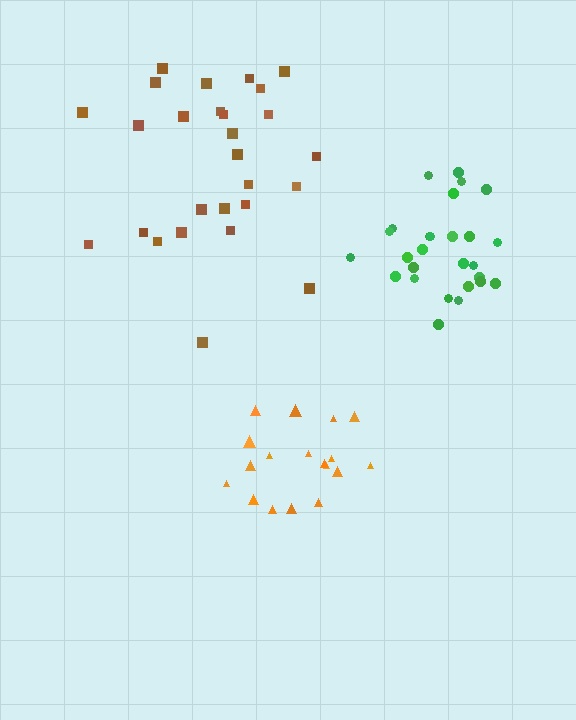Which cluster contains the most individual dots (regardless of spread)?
Brown (27).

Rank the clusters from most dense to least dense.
green, orange, brown.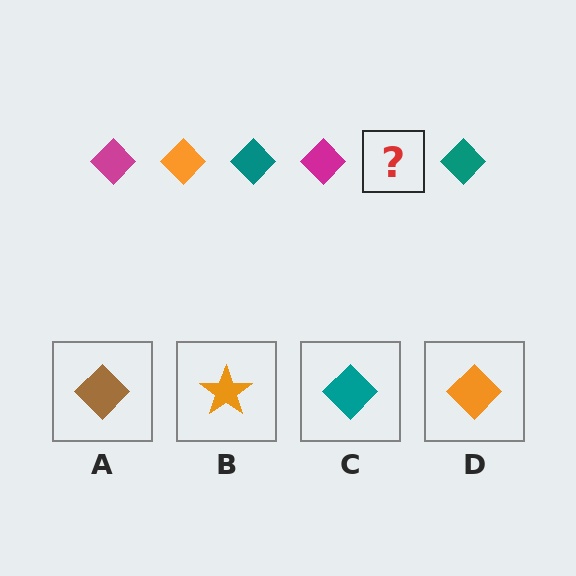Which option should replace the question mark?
Option D.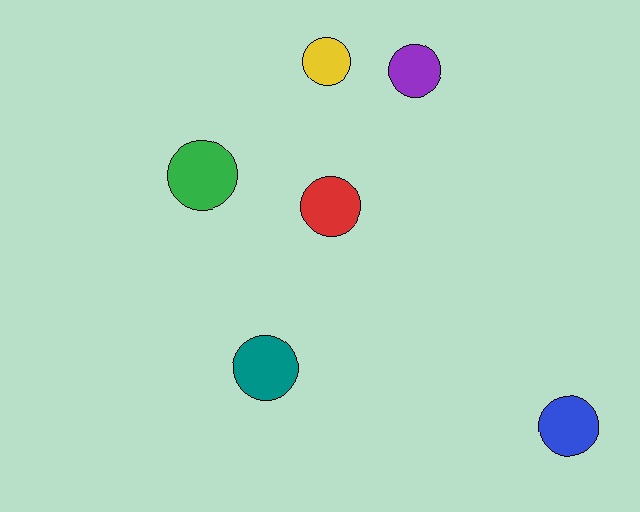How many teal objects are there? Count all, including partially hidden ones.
There is 1 teal object.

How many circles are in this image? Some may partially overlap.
There are 6 circles.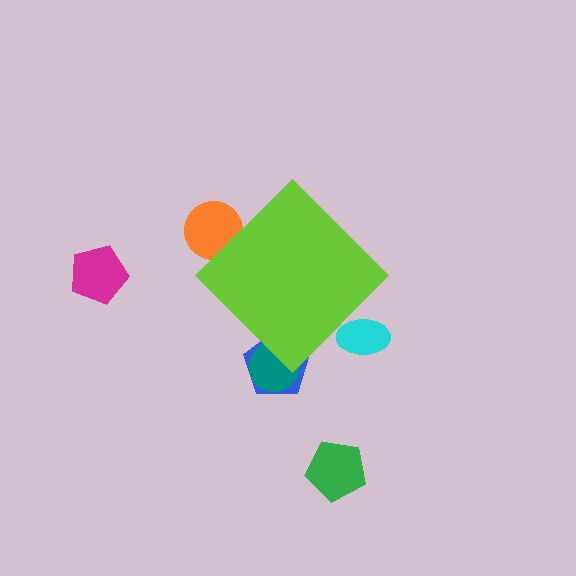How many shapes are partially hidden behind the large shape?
4 shapes are partially hidden.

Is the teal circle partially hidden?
Yes, the teal circle is partially hidden behind the lime diamond.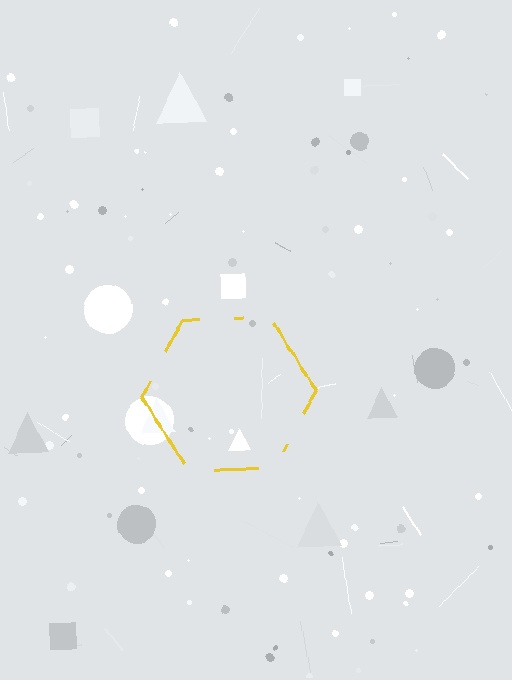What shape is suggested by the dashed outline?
The dashed outline suggests a hexagon.